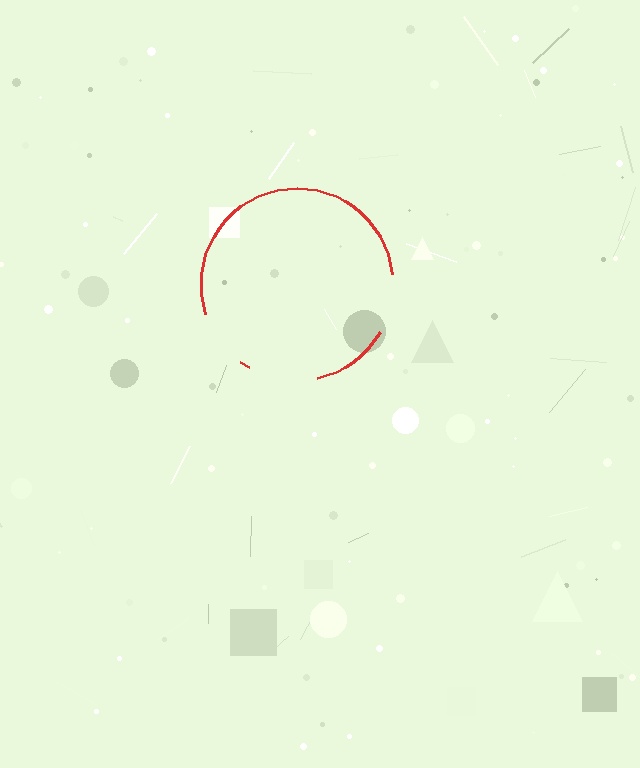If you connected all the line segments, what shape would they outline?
They would outline a circle.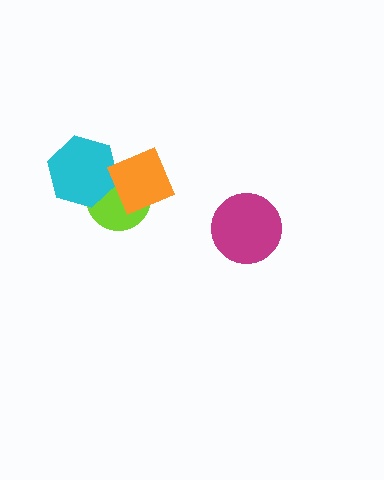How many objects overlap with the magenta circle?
0 objects overlap with the magenta circle.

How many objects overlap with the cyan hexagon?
1 object overlaps with the cyan hexagon.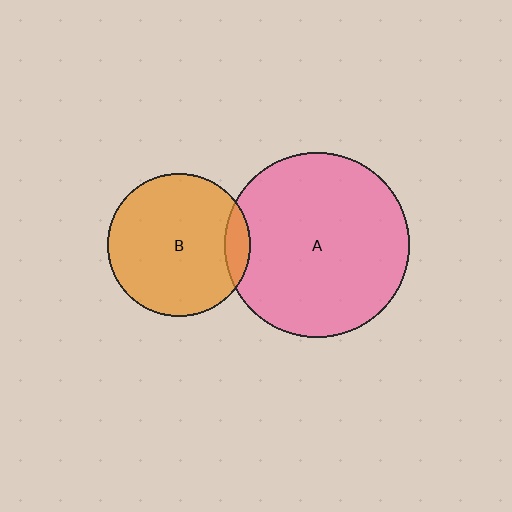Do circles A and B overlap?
Yes.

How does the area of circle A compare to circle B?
Approximately 1.7 times.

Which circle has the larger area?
Circle A (pink).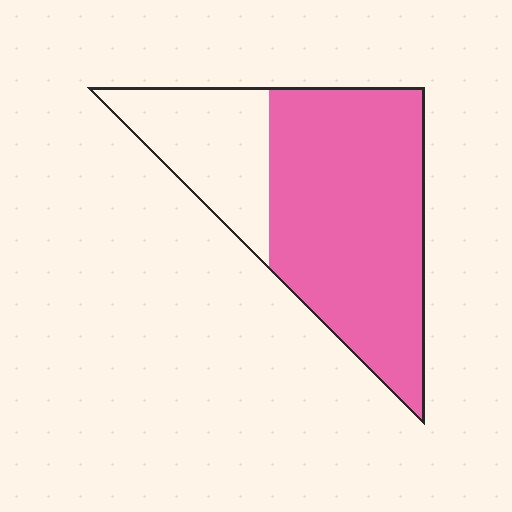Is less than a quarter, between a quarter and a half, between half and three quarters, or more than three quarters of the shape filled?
Between half and three quarters.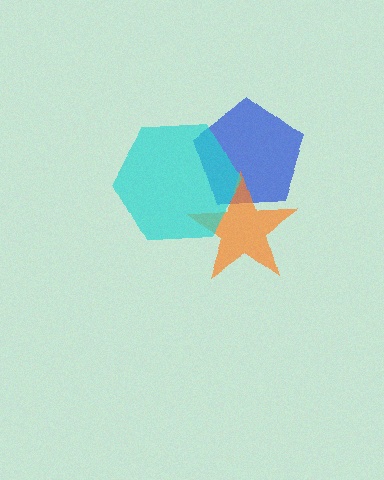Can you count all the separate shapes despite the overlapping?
Yes, there are 3 separate shapes.